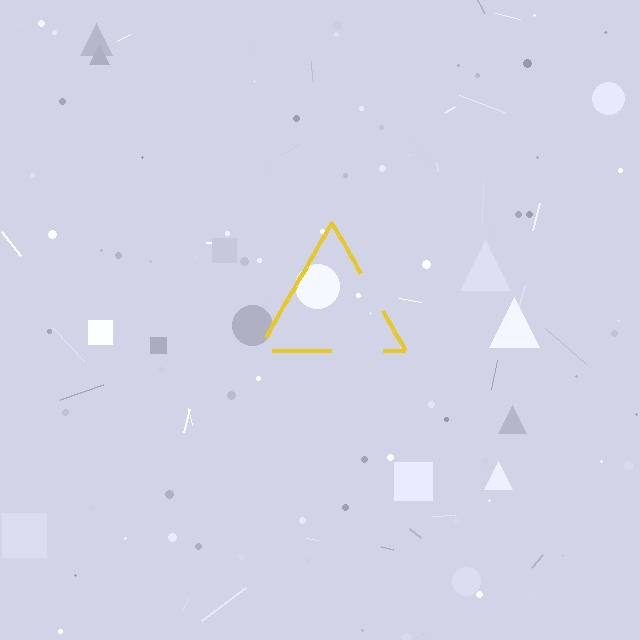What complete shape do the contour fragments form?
The contour fragments form a triangle.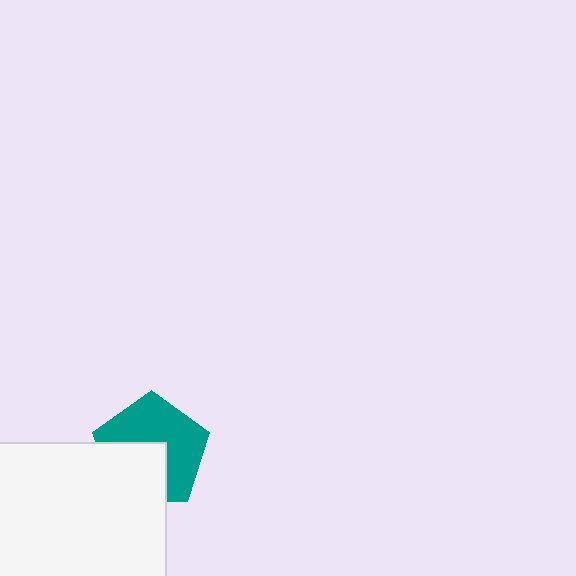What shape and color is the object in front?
The object in front is a white rectangle.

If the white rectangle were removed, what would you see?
You would see the complete teal pentagon.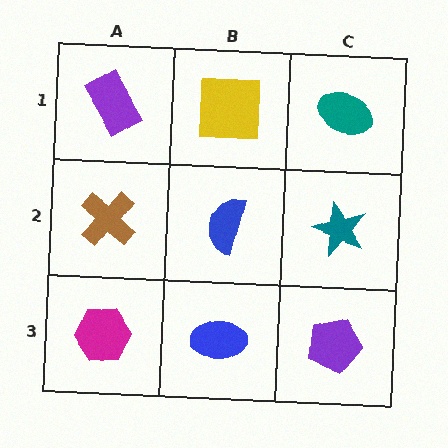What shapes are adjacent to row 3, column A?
A brown cross (row 2, column A), a blue ellipse (row 3, column B).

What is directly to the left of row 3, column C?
A blue ellipse.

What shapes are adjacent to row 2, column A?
A purple rectangle (row 1, column A), a magenta hexagon (row 3, column A), a blue semicircle (row 2, column B).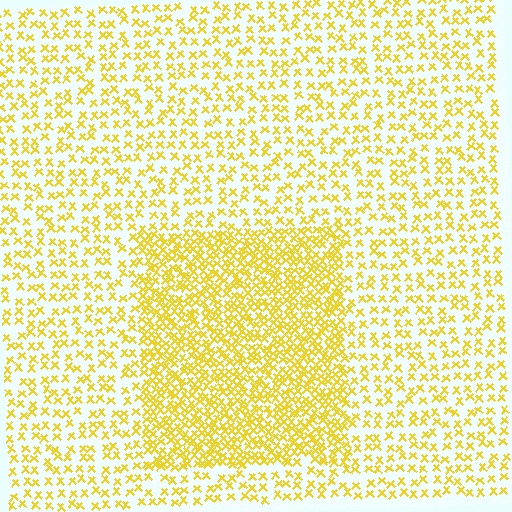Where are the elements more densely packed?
The elements are more densely packed inside the rectangle boundary.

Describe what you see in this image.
The image contains small yellow elements arranged at two different densities. A rectangle-shaped region is visible where the elements are more densely packed than the surrounding area.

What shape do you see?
I see a rectangle.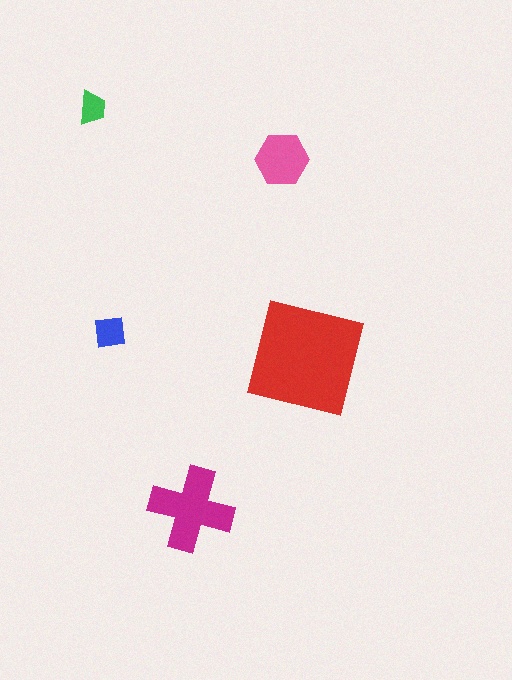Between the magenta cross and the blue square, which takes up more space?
The magenta cross.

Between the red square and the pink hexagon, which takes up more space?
The red square.